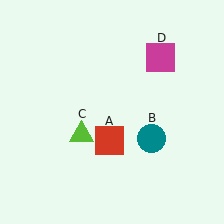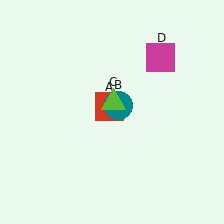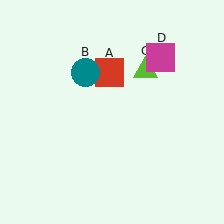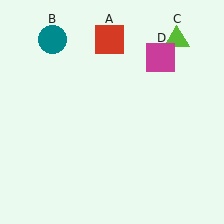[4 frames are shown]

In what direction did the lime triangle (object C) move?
The lime triangle (object C) moved up and to the right.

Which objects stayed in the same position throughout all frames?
Magenta square (object D) remained stationary.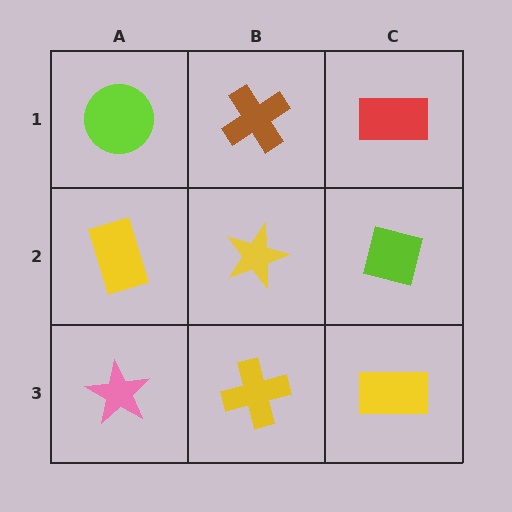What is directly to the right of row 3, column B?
A yellow rectangle.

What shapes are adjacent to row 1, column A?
A yellow rectangle (row 2, column A), a brown cross (row 1, column B).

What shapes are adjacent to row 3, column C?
A lime square (row 2, column C), a yellow cross (row 3, column B).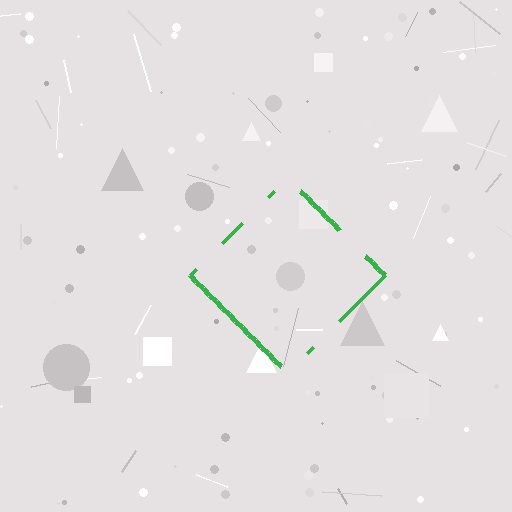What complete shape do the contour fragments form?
The contour fragments form a diamond.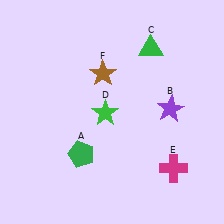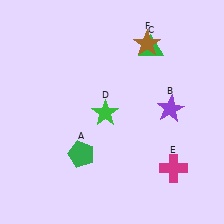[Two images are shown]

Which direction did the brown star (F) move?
The brown star (F) moved right.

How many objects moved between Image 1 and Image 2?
1 object moved between the two images.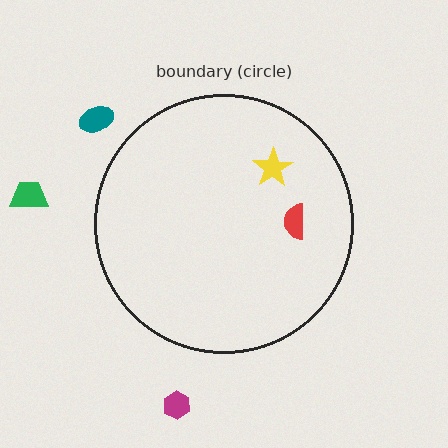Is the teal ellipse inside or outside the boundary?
Outside.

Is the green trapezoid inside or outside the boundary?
Outside.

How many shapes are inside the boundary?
2 inside, 3 outside.